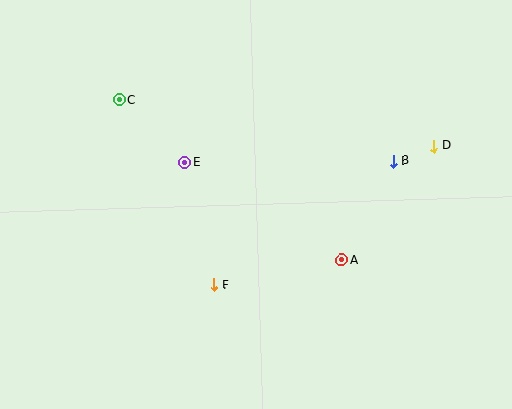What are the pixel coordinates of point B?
Point B is at (393, 161).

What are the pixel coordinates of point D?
Point D is at (434, 146).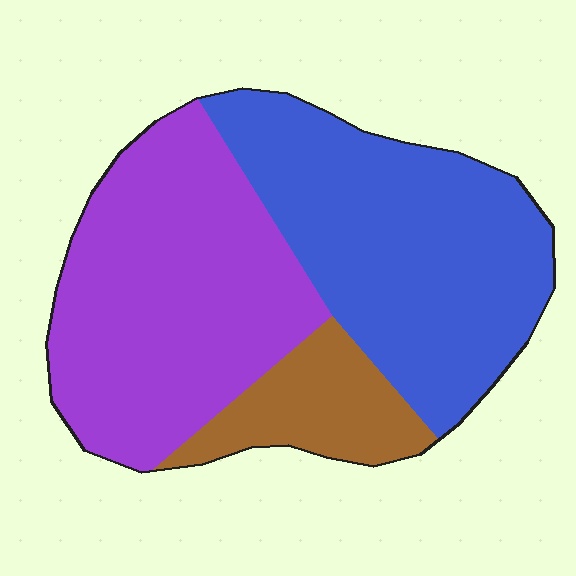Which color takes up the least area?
Brown, at roughly 15%.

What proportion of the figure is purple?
Purple covers about 45% of the figure.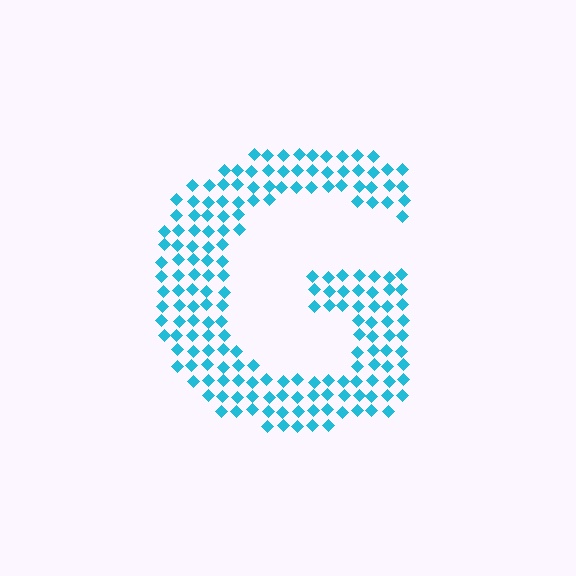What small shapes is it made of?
It is made of small diamonds.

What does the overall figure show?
The overall figure shows the letter G.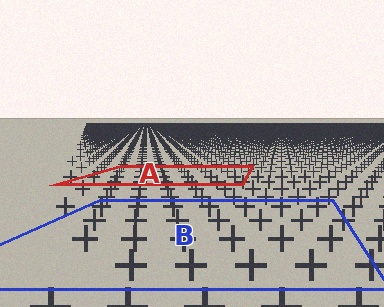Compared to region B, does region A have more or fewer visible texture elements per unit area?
Region A has more texture elements per unit area — they are packed more densely because it is farther away.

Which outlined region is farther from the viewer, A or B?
Region A is farther from the viewer — the texture elements inside it appear smaller and more densely packed.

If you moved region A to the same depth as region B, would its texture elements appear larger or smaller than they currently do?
They would appear larger. At a closer depth, the same texture elements are projected at a bigger on-screen size.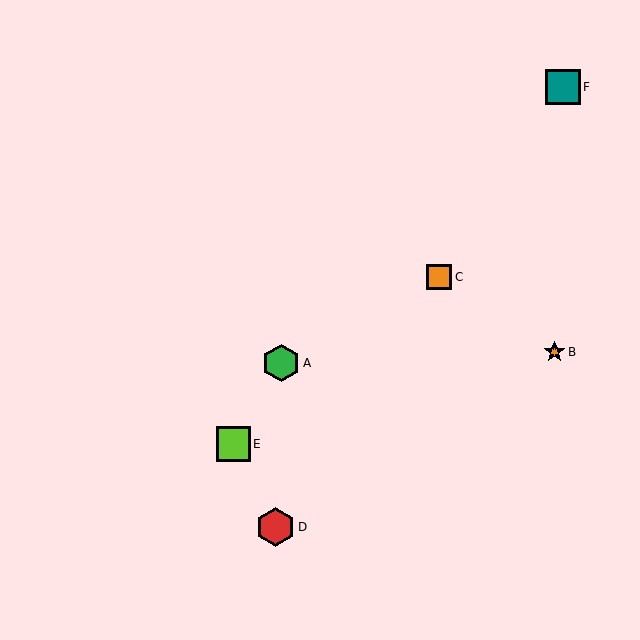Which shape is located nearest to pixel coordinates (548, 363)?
The orange star (labeled B) at (554, 352) is nearest to that location.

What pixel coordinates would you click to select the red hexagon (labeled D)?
Click at (276, 527) to select the red hexagon D.